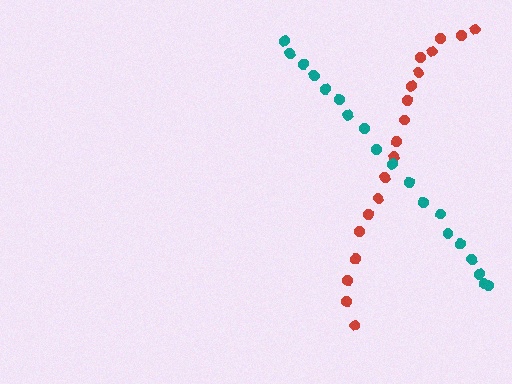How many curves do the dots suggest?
There are 2 distinct paths.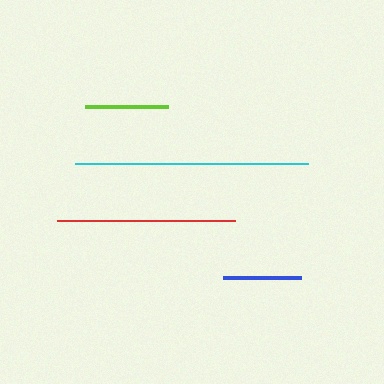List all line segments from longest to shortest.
From longest to shortest: cyan, red, lime, blue.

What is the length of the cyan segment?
The cyan segment is approximately 233 pixels long.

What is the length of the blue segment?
The blue segment is approximately 77 pixels long.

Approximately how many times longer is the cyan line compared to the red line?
The cyan line is approximately 1.3 times the length of the red line.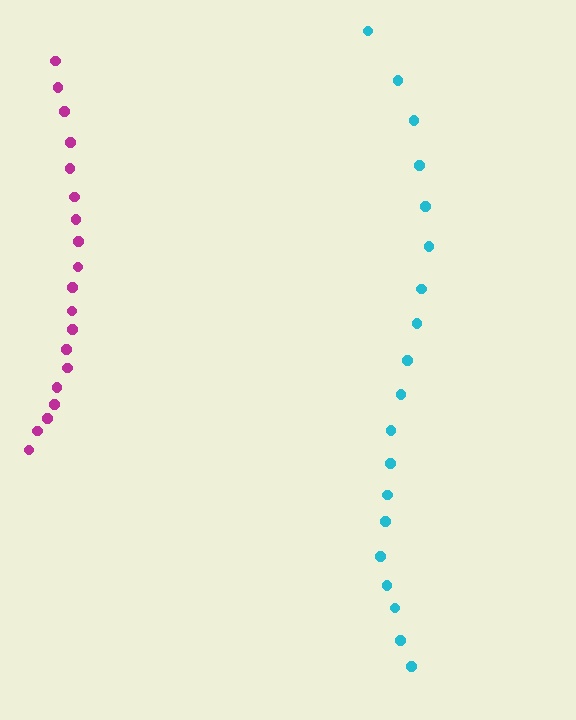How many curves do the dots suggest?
There are 2 distinct paths.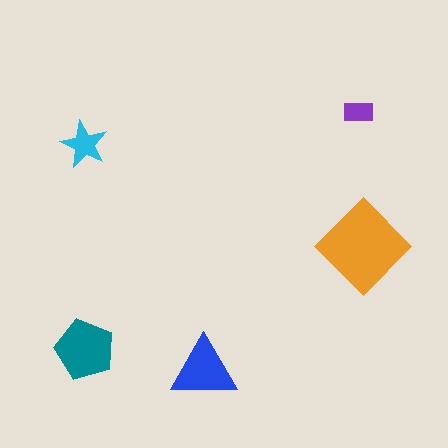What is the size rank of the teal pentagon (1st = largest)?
2nd.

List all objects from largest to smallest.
The orange diamond, the teal pentagon, the blue triangle, the cyan star, the purple rectangle.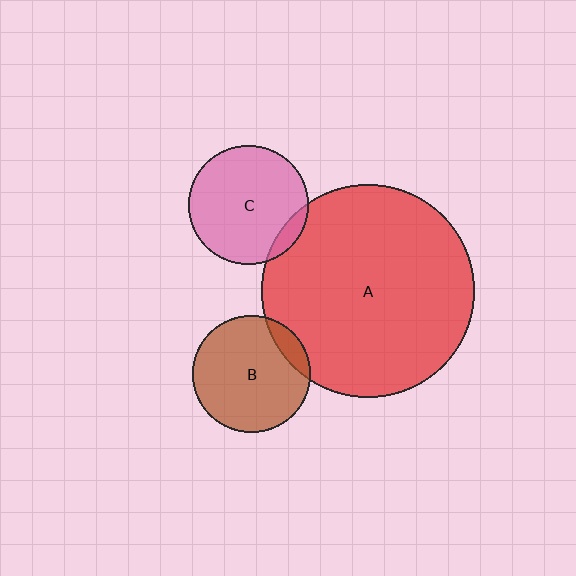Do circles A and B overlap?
Yes.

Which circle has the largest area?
Circle A (red).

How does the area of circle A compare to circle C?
Approximately 3.2 times.